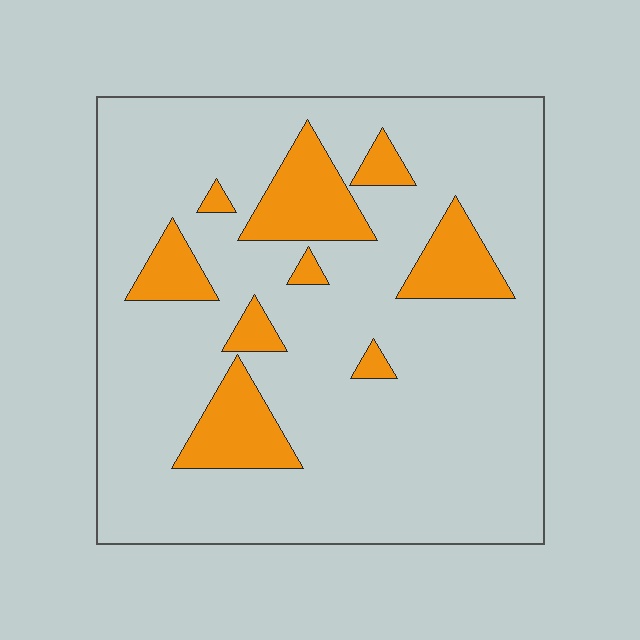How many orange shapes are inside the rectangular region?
9.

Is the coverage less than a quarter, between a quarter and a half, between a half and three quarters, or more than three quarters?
Less than a quarter.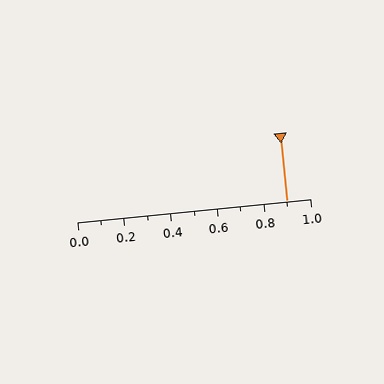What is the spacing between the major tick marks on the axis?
The major ticks are spaced 0.2 apart.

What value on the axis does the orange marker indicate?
The marker indicates approximately 0.9.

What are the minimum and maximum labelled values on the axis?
The axis runs from 0.0 to 1.0.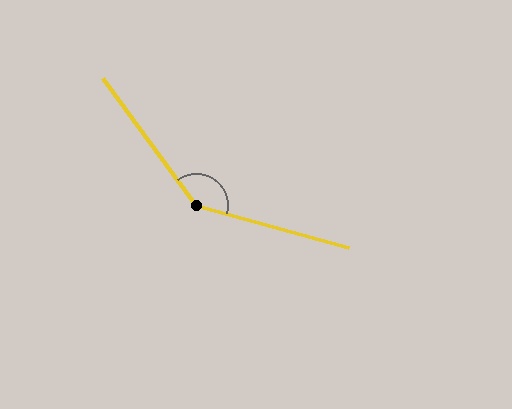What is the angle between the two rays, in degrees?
Approximately 142 degrees.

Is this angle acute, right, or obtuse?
It is obtuse.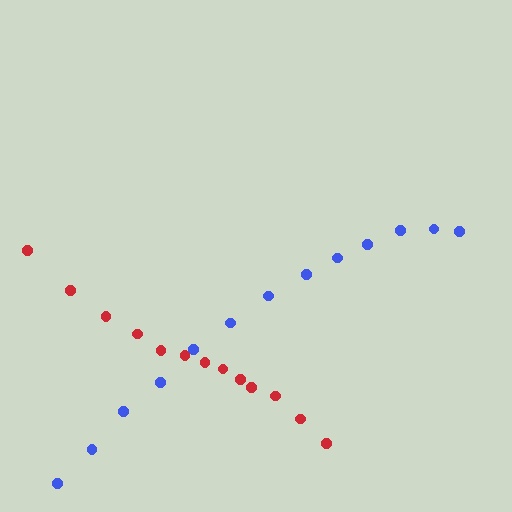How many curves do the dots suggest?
There are 2 distinct paths.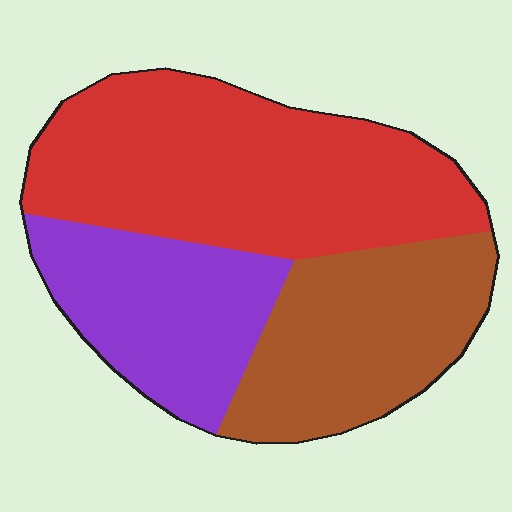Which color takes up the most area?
Red, at roughly 45%.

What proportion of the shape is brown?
Brown covers about 30% of the shape.